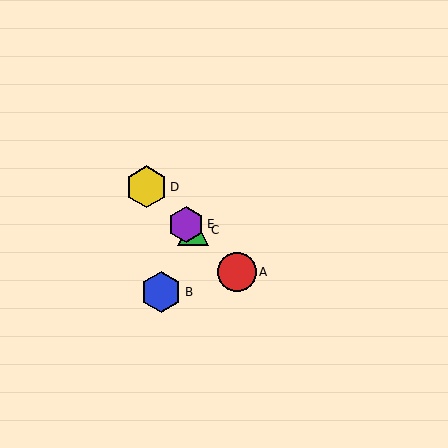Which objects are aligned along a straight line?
Objects A, C, D, E are aligned along a straight line.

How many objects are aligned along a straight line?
4 objects (A, C, D, E) are aligned along a straight line.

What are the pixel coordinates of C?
Object C is at (193, 230).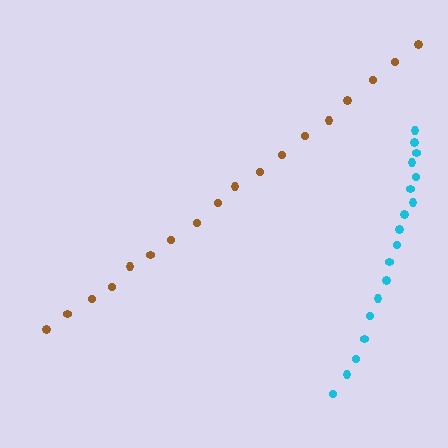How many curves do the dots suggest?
There are 2 distinct paths.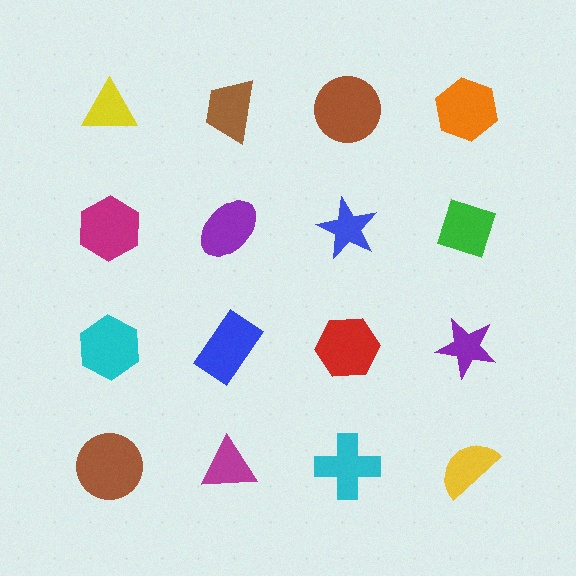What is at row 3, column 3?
A red hexagon.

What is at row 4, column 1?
A brown circle.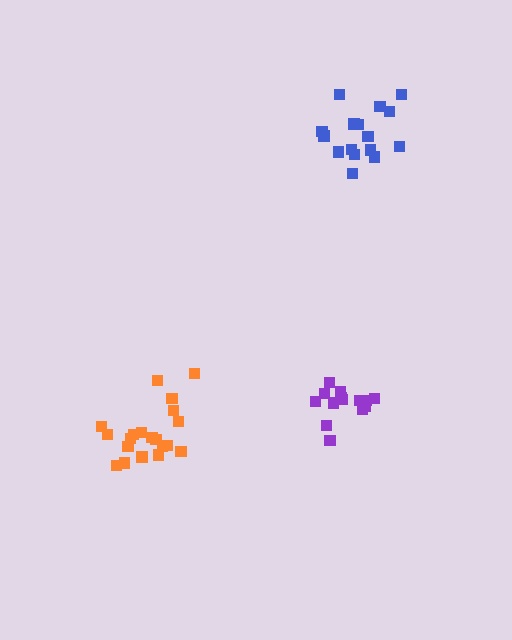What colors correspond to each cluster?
The clusters are colored: purple, blue, orange.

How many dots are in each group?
Group 1: 14 dots, Group 2: 16 dots, Group 3: 20 dots (50 total).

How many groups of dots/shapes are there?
There are 3 groups.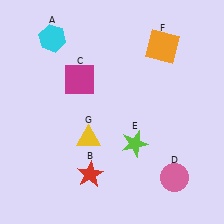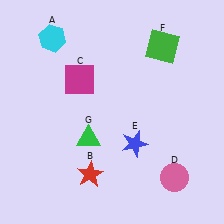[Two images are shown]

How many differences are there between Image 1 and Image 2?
There are 3 differences between the two images.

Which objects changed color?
E changed from lime to blue. F changed from orange to green. G changed from yellow to green.